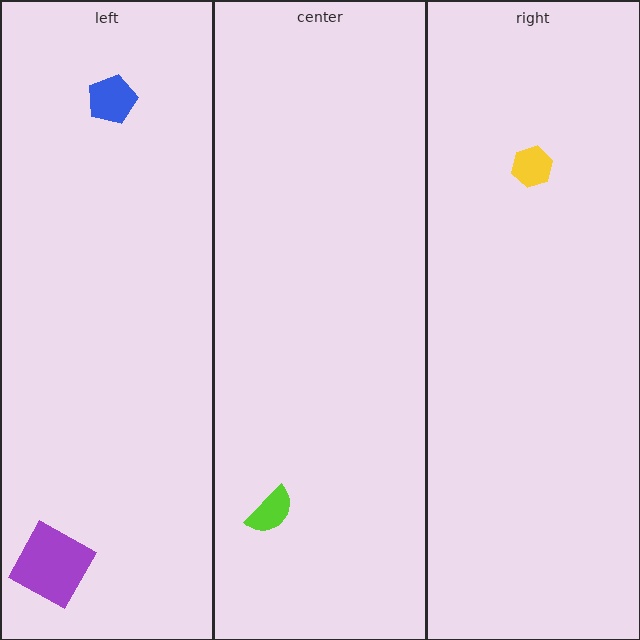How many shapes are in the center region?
1.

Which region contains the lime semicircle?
The center region.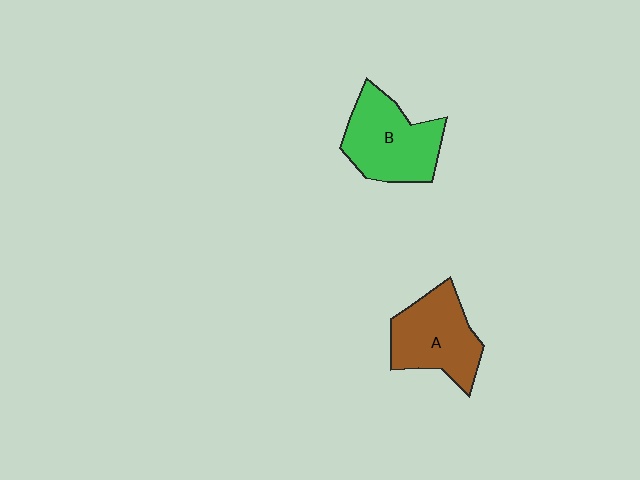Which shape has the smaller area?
Shape A (brown).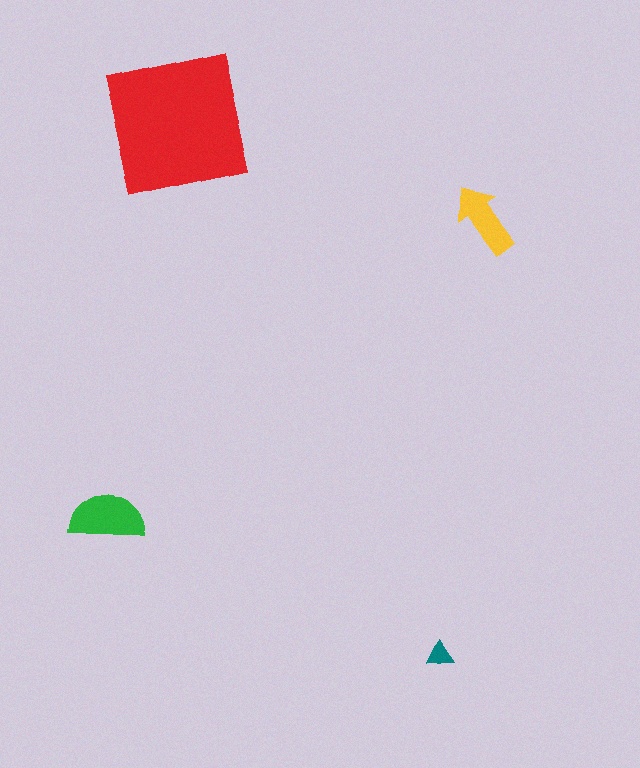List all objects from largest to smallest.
The red square, the green semicircle, the yellow arrow, the teal triangle.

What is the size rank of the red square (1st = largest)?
1st.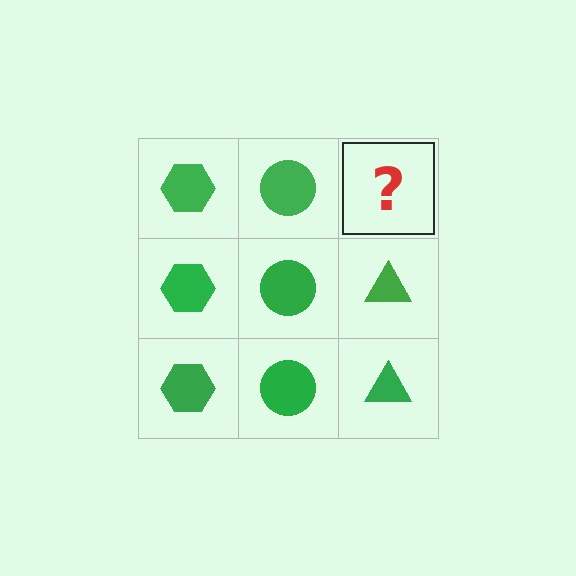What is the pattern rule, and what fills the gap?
The rule is that each column has a consistent shape. The gap should be filled with a green triangle.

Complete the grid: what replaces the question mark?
The question mark should be replaced with a green triangle.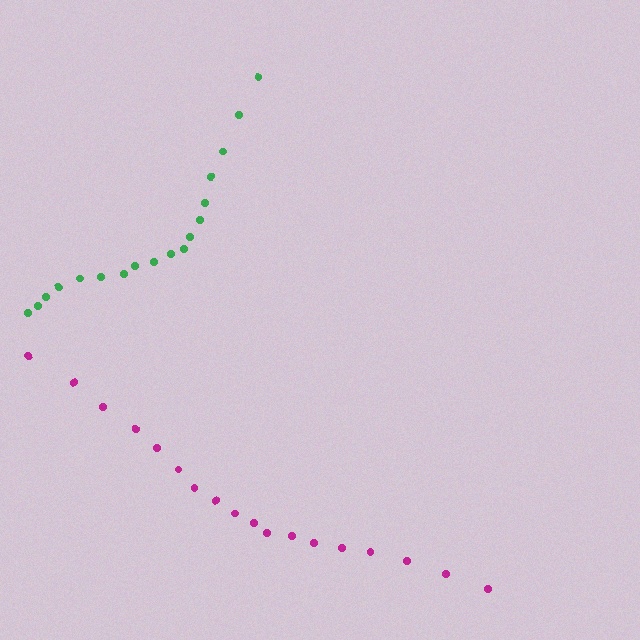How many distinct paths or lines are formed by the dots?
There are 2 distinct paths.